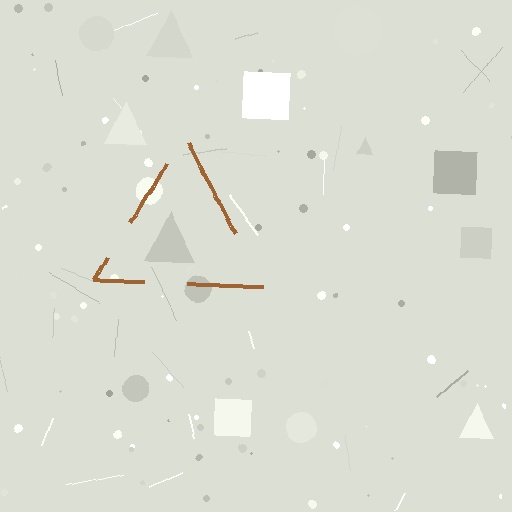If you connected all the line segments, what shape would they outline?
They would outline a triangle.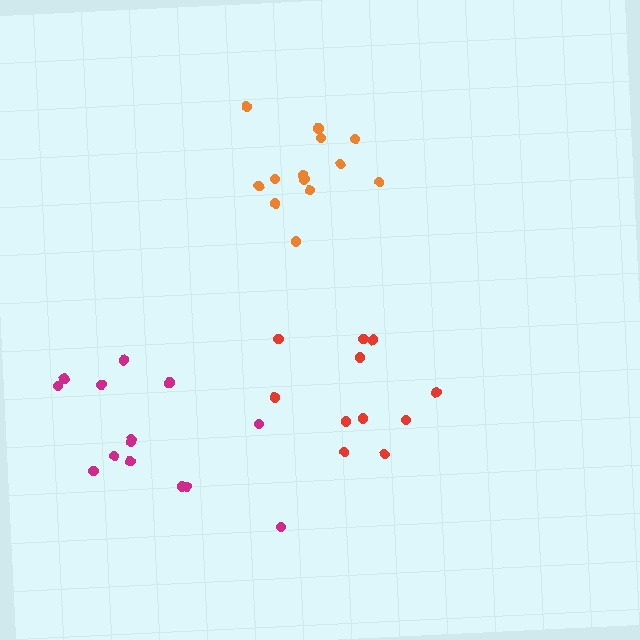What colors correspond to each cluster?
The clusters are colored: magenta, red, orange.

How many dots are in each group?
Group 1: 14 dots, Group 2: 11 dots, Group 3: 13 dots (38 total).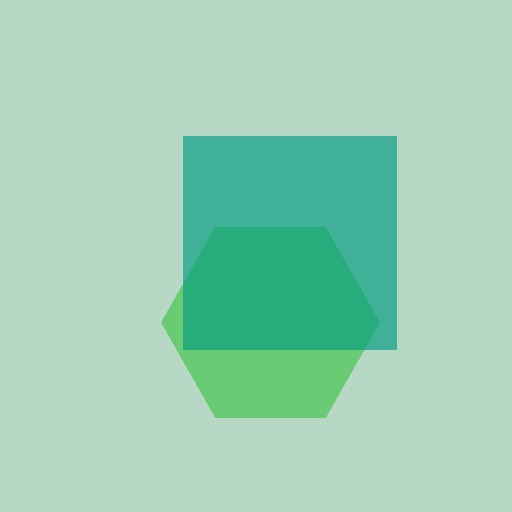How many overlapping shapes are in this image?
There are 2 overlapping shapes in the image.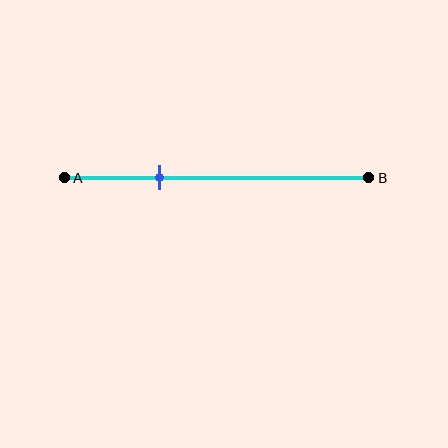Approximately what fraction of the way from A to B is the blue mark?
The blue mark is approximately 30% of the way from A to B.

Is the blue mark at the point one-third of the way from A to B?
Yes, the mark is approximately at the one-third point.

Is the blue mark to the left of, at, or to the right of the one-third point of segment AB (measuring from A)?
The blue mark is approximately at the one-third point of segment AB.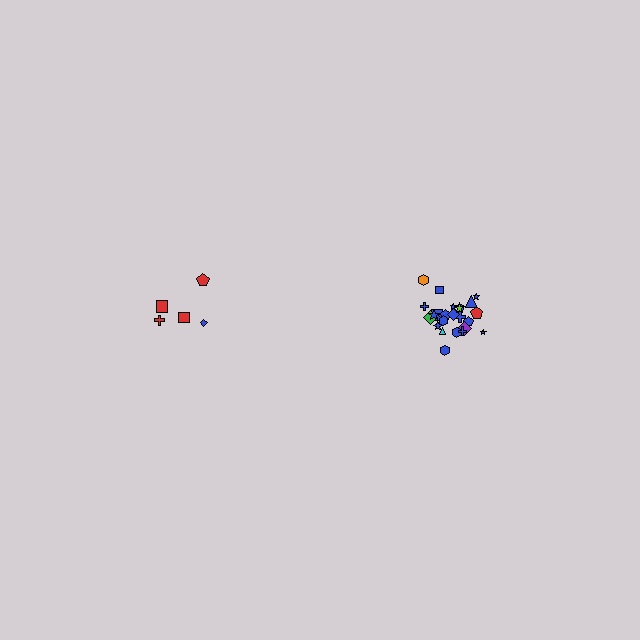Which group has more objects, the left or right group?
The right group.